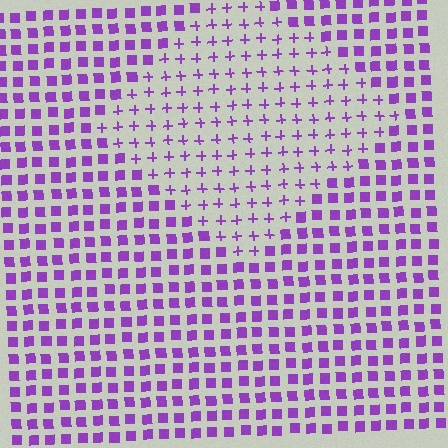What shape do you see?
I see a diamond.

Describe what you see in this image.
The image is filled with small purple elements arranged in a uniform grid. A diamond-shaped region contains plus signs, while the surrounding area contains squares. The boundary is defined purely by the change in element shape.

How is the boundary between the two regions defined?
The boundary is defined by a change in element shape: plus signs inside vs. squares outside. All elements share the same color and spacing.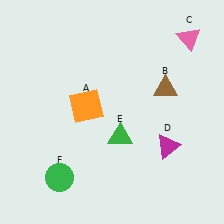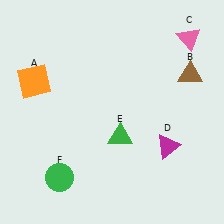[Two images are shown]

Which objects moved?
The objects that moved are: the orange square (A), the brown triangle (B).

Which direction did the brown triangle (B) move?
The brown triangle (B) moved right.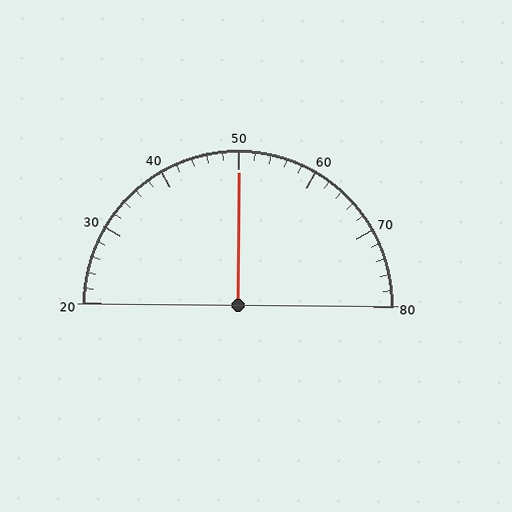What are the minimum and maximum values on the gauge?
The gauge ranges from 20 to 80.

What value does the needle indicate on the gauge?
The needle indicates approximately 50.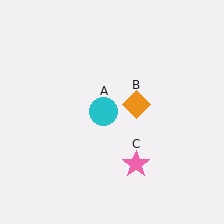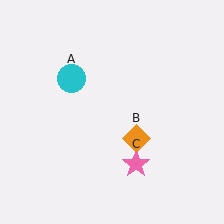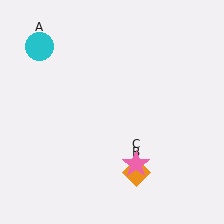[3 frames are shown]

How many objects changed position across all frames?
2 objects changed position: cyan circle (object A), orange diamond (object B).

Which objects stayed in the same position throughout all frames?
Pink star (object C) remained stationary.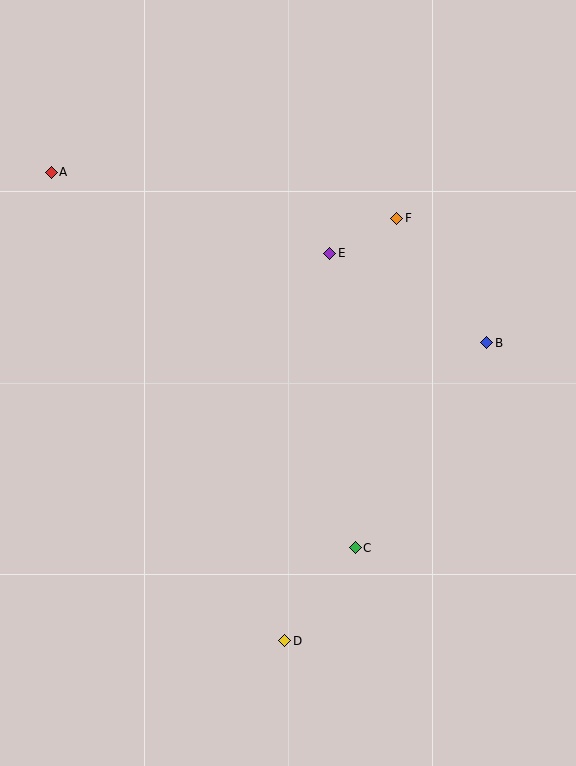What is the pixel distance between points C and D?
The distance between C and D is 116 pixels.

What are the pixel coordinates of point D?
Point D is at (285, 641).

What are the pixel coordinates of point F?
Point F is at (397, 218).